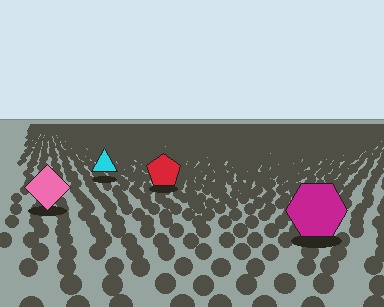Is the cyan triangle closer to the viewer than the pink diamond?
No. The pink diamond is closer — you can tell from the texture gradient: the ground texture is coarser near it.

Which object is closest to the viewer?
The magenta hexagon is closest. The texture marks near it are larger and more spread out.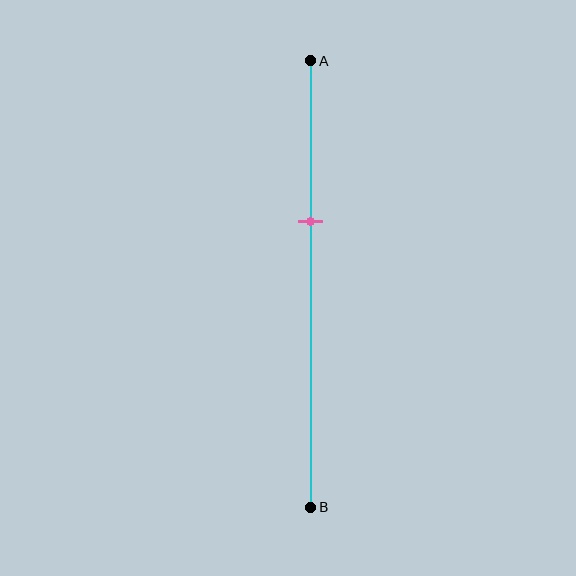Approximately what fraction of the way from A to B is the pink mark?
The pink mark is approximately 35% of the way from A to B.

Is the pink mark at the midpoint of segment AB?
No, the mark is at about 35% from A, not at the 50% midpoint.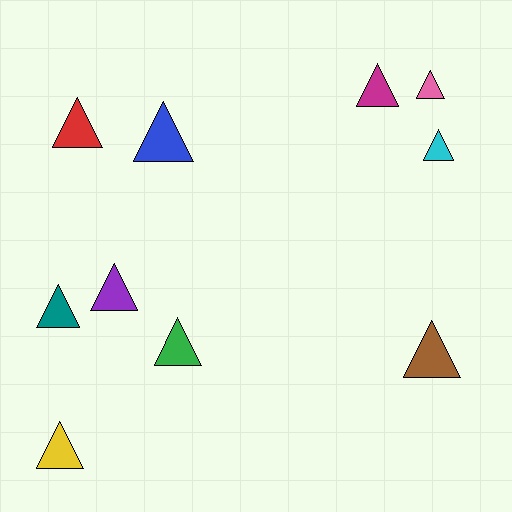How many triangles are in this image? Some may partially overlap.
There are 10 triangles.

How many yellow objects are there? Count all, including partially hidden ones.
There is 1 yellow object.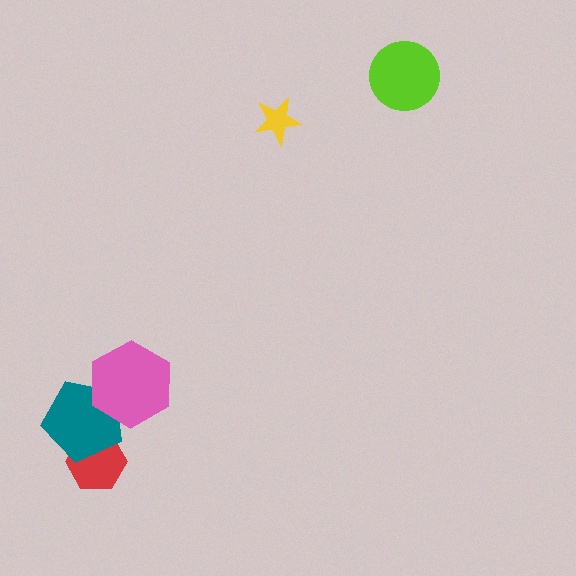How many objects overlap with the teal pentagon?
2 objects overlap with the teal pentagon.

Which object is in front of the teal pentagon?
The pink hexagon is in front of the teal pentagon.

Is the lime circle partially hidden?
No, no other shape covers it.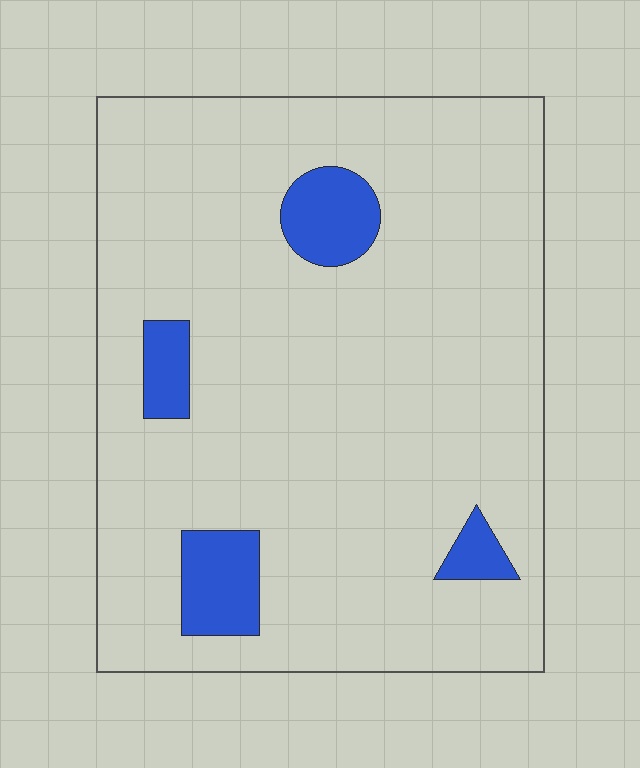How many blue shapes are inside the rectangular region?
4.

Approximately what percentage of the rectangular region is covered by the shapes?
Approximately 10%.